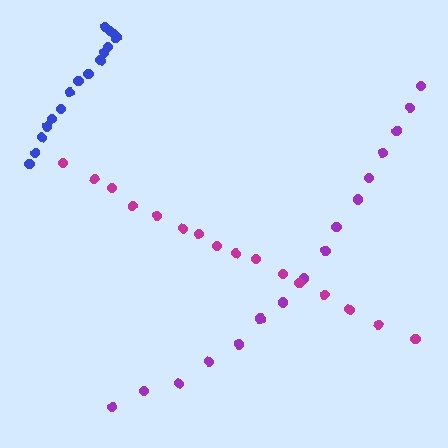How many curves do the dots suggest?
There are 3 distinct paths.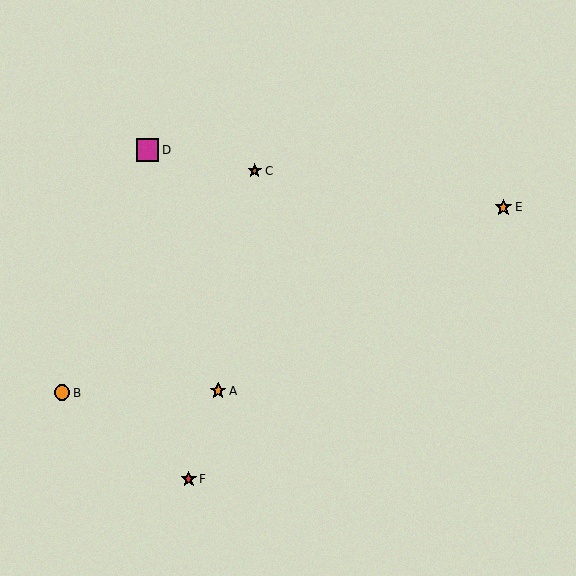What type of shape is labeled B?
Shape B is an orange circle.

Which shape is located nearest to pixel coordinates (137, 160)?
The magenta square (labeled D) at (148, 150) is nearest to that location.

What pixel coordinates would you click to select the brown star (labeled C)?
Click at (255, 171) to select the brown star C.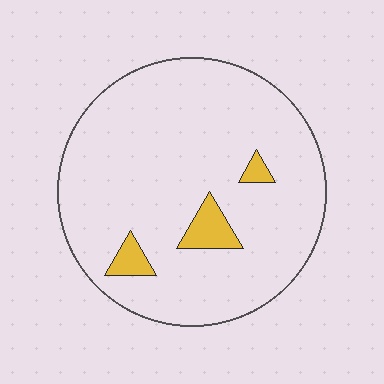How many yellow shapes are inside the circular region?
3.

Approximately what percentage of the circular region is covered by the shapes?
Approximately 5%.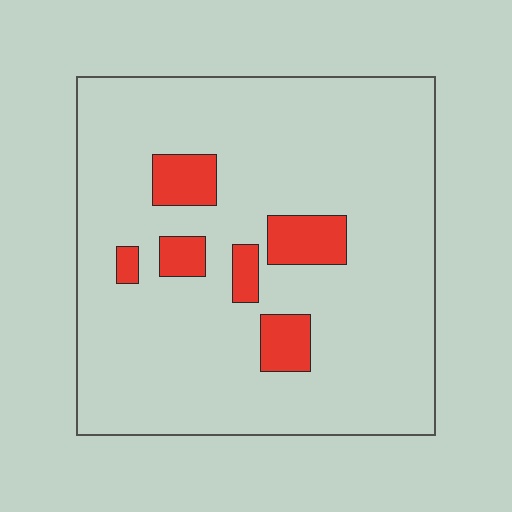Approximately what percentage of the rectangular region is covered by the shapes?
Approximately 10%.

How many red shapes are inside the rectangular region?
6.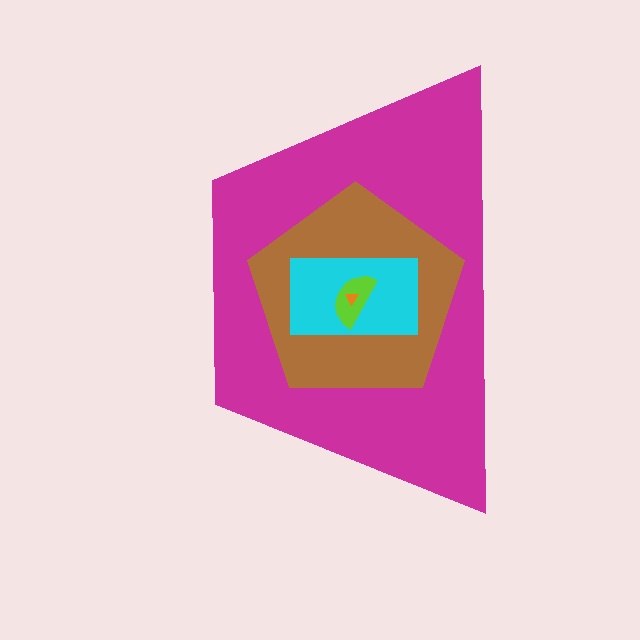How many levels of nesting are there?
5.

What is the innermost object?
The orange triangle.